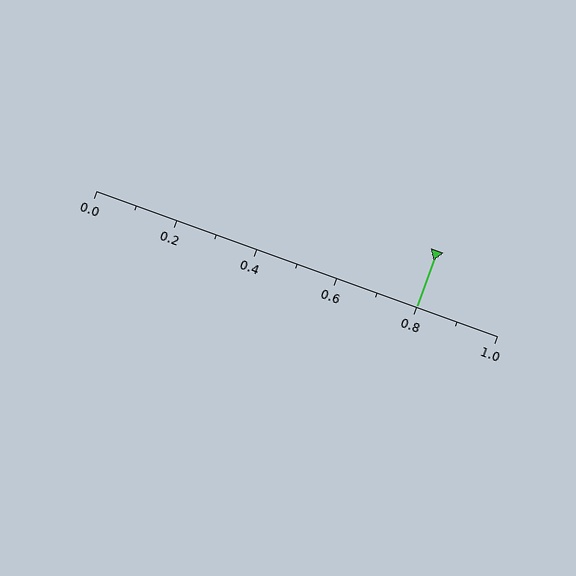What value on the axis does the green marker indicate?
The marker indicates approximately 0.8.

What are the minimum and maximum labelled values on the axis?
The axis runs from 0.0 to 1.0.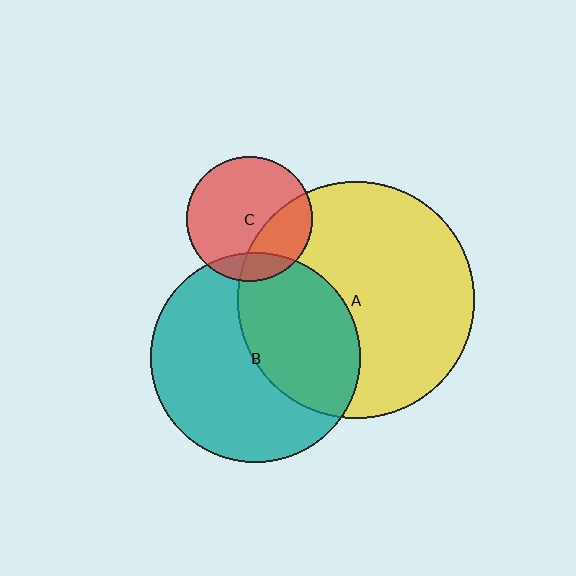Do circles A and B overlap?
Yes.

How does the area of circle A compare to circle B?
Approximately 1.3 times.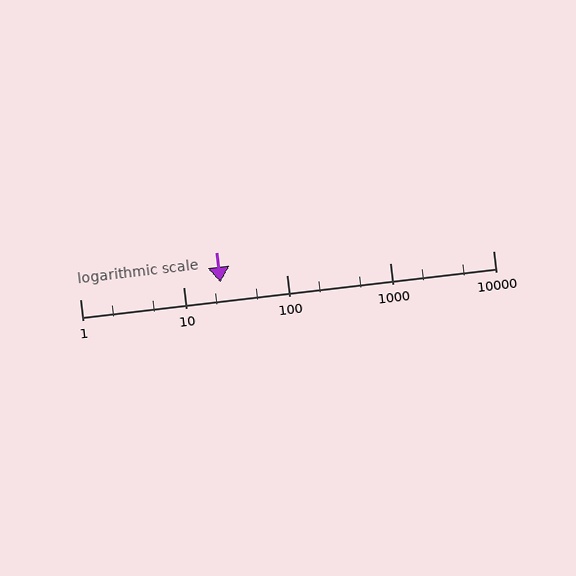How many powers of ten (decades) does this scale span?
The scale spans 4 decades, from 1 to 10000.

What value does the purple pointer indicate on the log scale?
The pointer indicates approximately 23.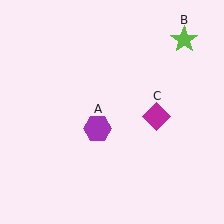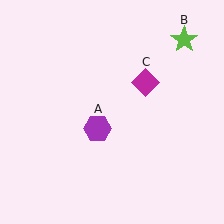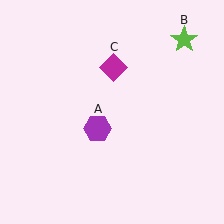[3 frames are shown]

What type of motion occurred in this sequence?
The magenta diamond (object C) rotated counterclockwise around the center of the scene.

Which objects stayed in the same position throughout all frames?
Purple hexagon (object A) and lime star (object B) remained stationary.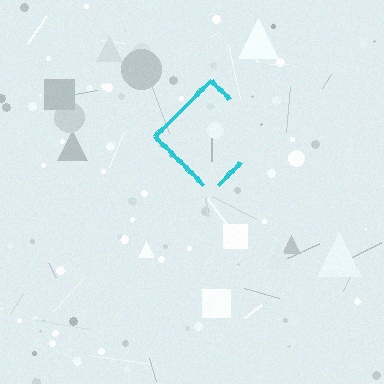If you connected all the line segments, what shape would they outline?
They would outline a diamond.